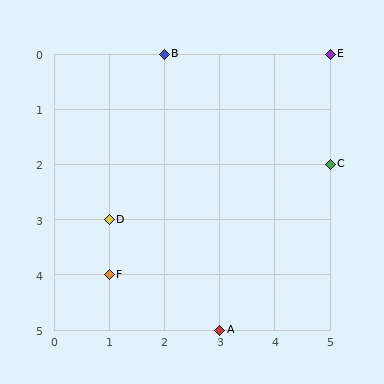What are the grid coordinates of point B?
Point B is at grid coordinates (2, 0).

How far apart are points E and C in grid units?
Points E and C are 2 rows apart.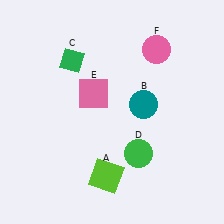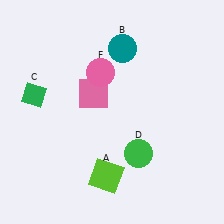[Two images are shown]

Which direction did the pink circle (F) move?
The pink circle (F) moved left.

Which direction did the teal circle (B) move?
The teal circle (B) moved up.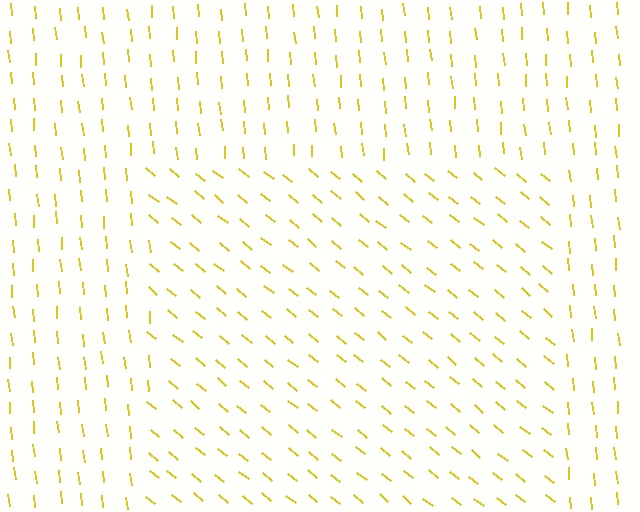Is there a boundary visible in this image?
Yes, there is a texture boundary formed by a change in line orientation.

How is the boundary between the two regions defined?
The boundary is defined purely by a change in line orientation (approximately 45 degrees difference). All lines are the same color and thickness.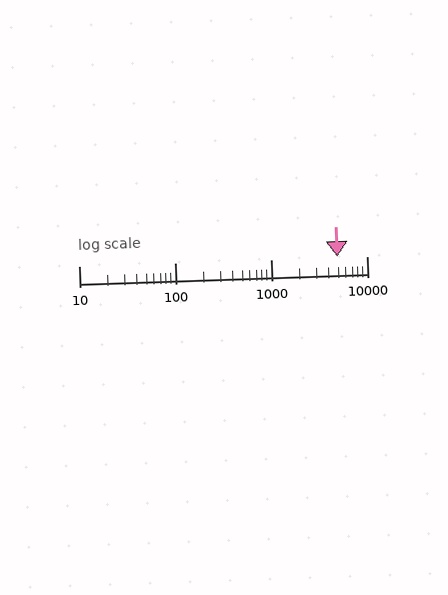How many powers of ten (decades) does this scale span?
The scale spans 3 decades, from 10 to 10000.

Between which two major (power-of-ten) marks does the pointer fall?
The pointer is between 1000 and 10000.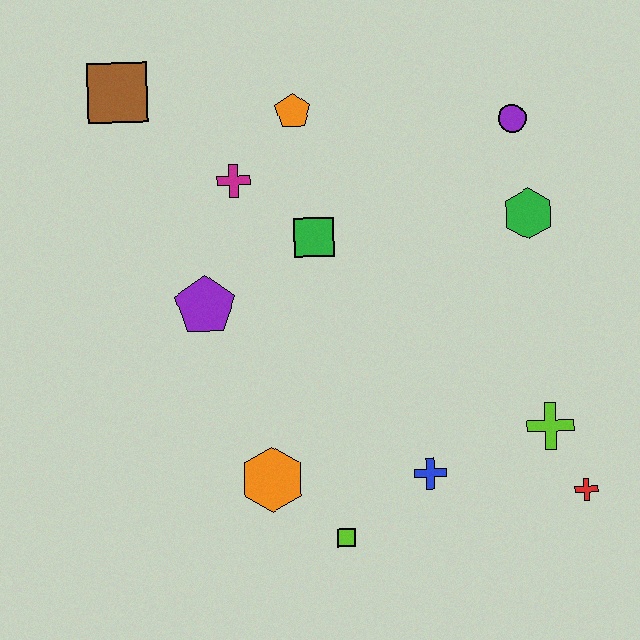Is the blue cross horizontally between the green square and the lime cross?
Yes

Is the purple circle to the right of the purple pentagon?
Yes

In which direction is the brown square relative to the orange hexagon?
The brown square is above the orange hexagon.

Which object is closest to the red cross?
The lime cross is closest to the red cross.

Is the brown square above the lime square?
Yes